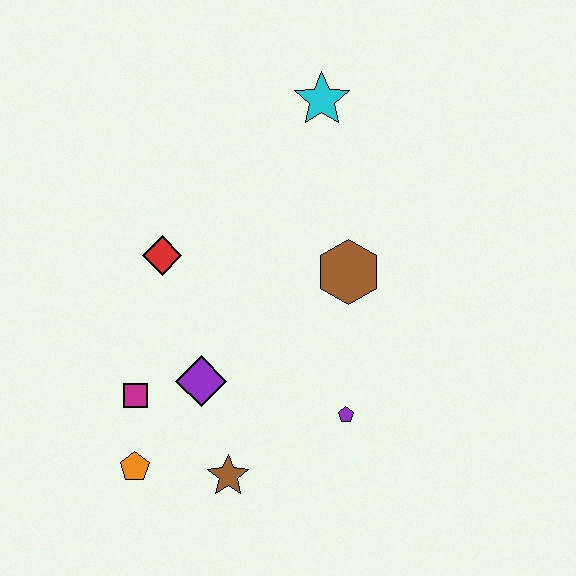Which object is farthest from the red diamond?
The purple pentagon is farthest from the red diamond.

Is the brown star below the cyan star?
Yes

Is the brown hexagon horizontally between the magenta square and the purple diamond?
No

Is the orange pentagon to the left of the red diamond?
Yes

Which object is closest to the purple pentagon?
The brown star is closest to the purple pentagon.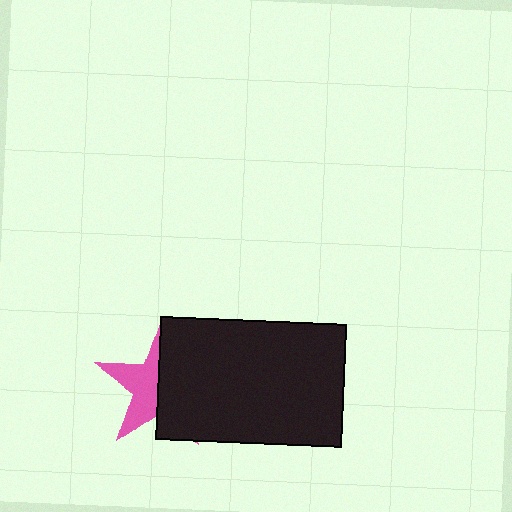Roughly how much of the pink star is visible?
About half of it is visible (roughly 47%).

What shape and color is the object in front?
The object in front is a black rectangle.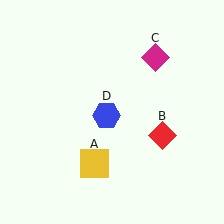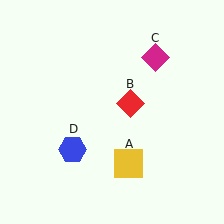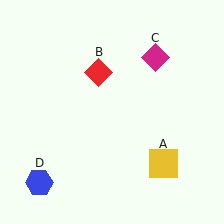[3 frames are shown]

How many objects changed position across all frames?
3 objects changed position: yellow square (object A), red diamond (object B), blue hexagon (object D).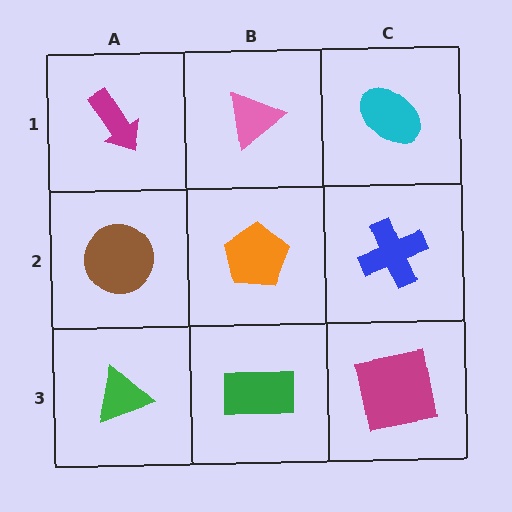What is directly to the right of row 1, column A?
A pink triangle.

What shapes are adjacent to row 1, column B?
An orange pentagon (row 2, column B), a magenta arrow (row 1, column A), a cyan ellipse (row 1, column C).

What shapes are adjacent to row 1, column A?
A brown circle (row 2, column A), a pink triangle (row 1, column B).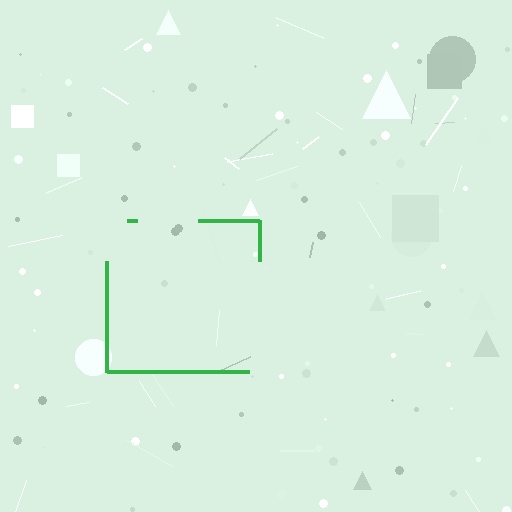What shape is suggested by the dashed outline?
The dashed outline suggests a square.